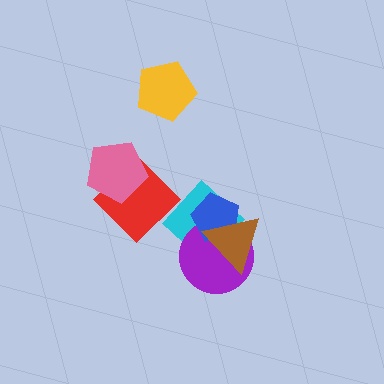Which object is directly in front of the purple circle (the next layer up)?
The blue pentagon is directly in front of the purple circle.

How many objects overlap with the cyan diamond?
4 objects overlap with the cyan diamond.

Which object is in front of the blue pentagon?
The brown triangle is in front of the blue pentagon.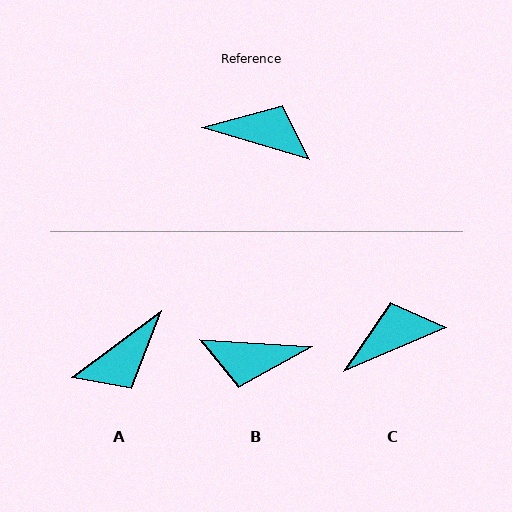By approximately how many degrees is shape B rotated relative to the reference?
Approximately 167 degrees clockwise.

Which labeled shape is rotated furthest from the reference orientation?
B, about 167 degrees away.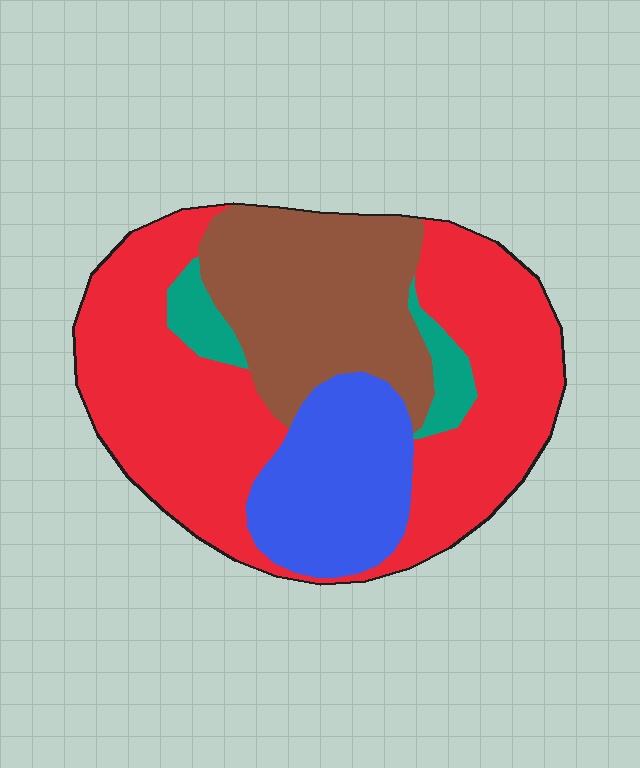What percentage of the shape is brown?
Brown takes up between a quarter and a half of the shape.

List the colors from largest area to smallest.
From largest to smallest: red, brown, blue, teal.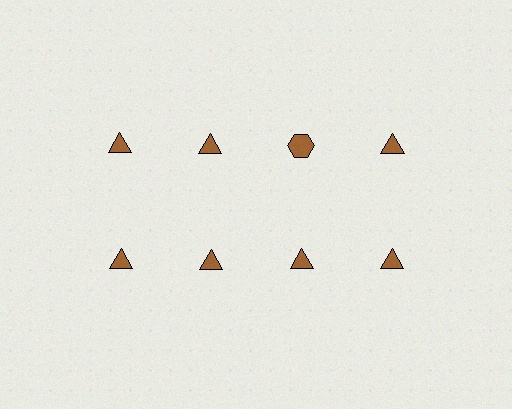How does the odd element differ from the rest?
It has a different shape: hexagon instead of triangle.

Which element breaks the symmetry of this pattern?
The brown hexagon in the top row, center column breaks the symmetry. All other shapes are brown triangles.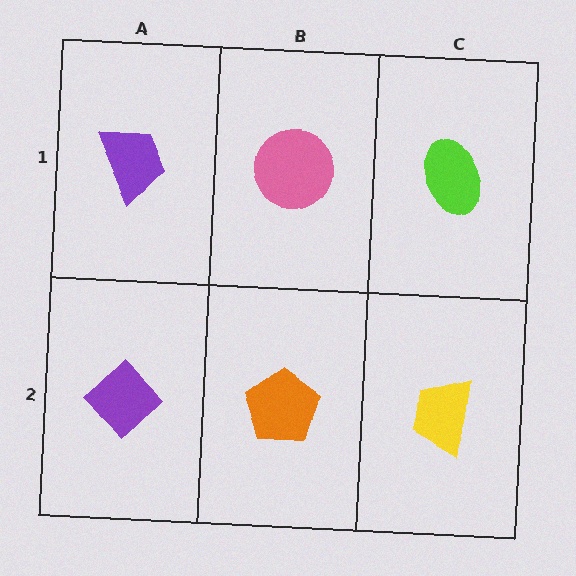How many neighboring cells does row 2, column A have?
2.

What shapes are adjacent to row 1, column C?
A yellow trapezoid (row 2, column C), a pink circle (row 1, column B).